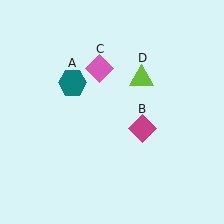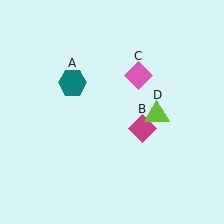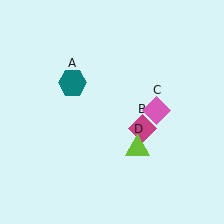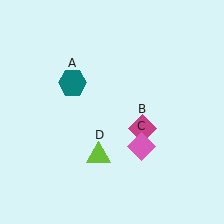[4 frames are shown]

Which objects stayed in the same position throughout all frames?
Teal hexagon (object A) and magenta diamond (object B) remained stationary.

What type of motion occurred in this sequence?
The pink diamond (object C), lime triangle (object D) rotated clockwise around the center of the scene.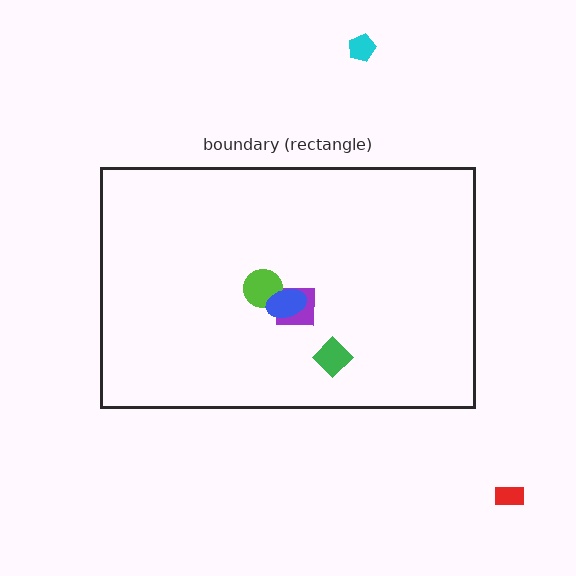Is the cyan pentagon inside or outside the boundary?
Outside.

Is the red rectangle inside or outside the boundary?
Outside.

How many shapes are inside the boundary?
4 inside, 2 outside.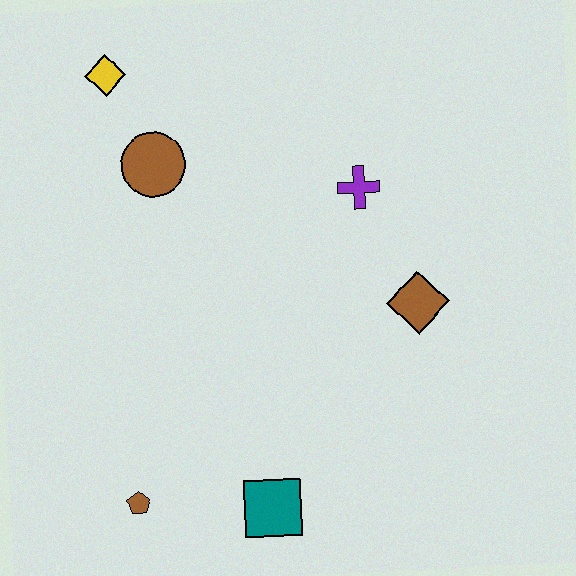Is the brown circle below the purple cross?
No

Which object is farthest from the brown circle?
The teal square is farthest from the brown circle.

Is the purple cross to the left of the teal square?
No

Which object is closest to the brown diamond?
The purple cross is closest to the brown diamond.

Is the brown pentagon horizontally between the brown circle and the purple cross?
No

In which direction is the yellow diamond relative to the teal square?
The yellow diamond is above the teal square.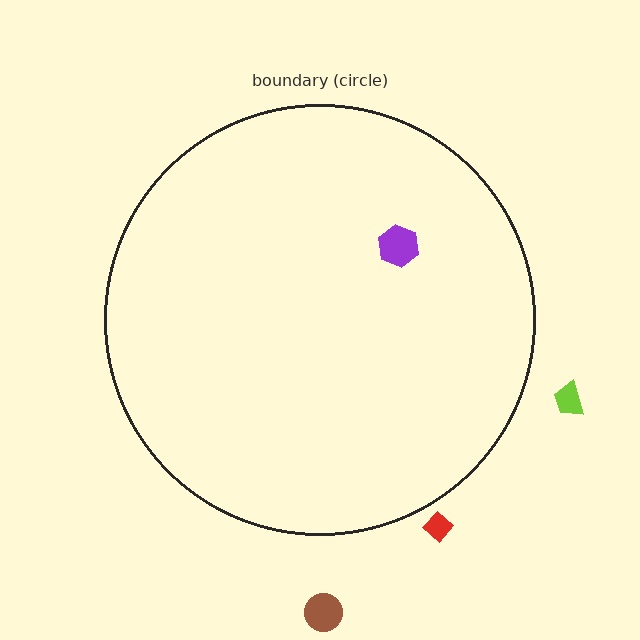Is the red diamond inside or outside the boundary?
Outside.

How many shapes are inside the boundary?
1 inside, 3 outside.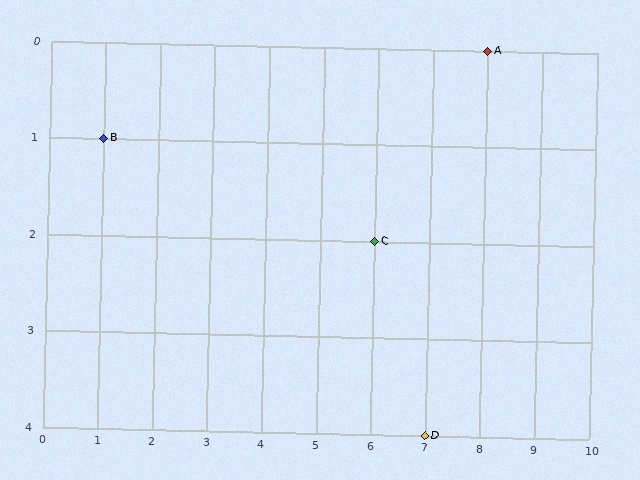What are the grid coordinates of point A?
Point A is at grid coordinates (8, 0).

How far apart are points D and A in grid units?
Points D and A are 1 column and 4 rows apart (about 4.1 grid units diagonally).